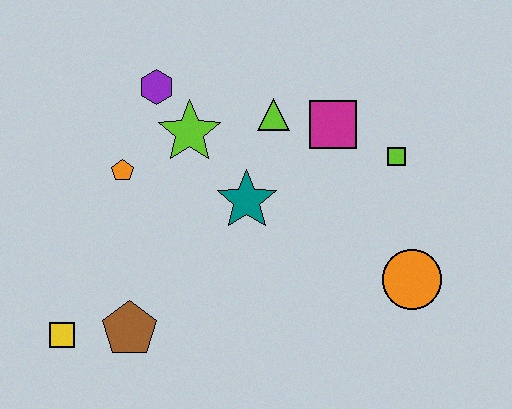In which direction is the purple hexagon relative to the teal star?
The purple hexagon is above the teal star.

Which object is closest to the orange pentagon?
The lime star is closest to the orange pentagon.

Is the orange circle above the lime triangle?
No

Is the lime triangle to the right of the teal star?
Yes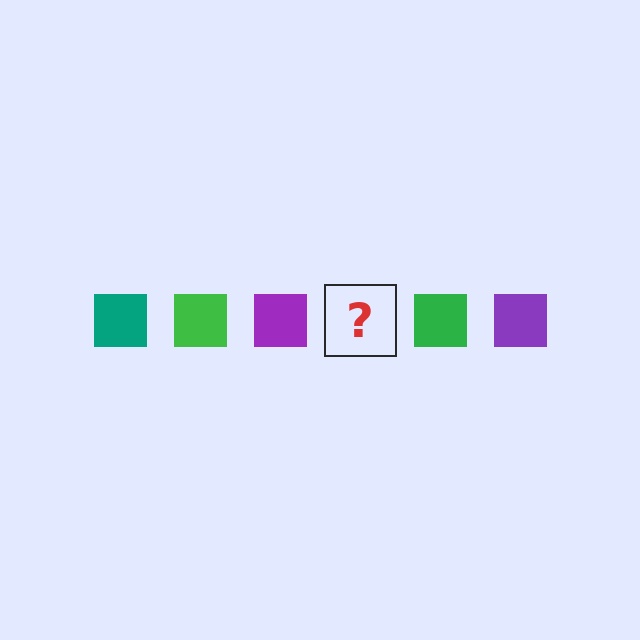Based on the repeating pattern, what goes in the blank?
The blank should be a teal square.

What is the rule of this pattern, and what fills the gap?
The rule is that the pattern cycles through teal, green, purple squares. The gap should be filled with a teal square.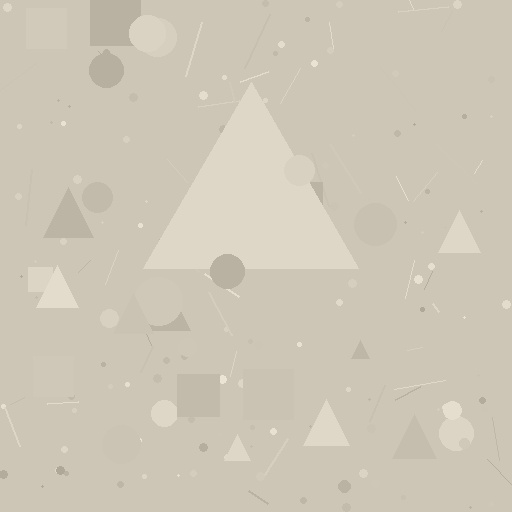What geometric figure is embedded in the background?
A triangle is embedded in the background.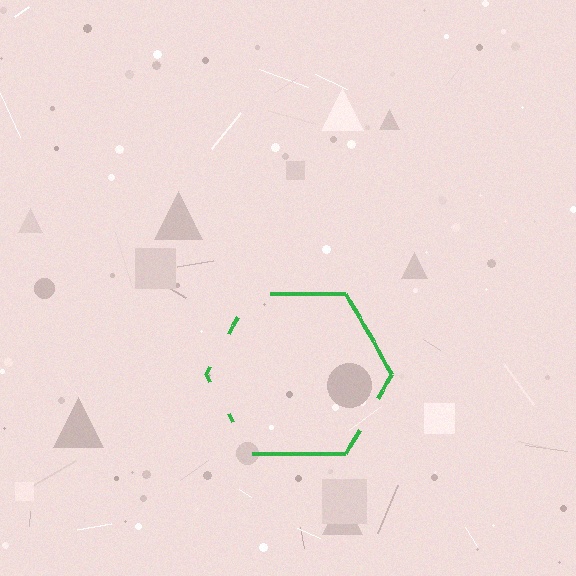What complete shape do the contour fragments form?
The contour fragments form a hexagon.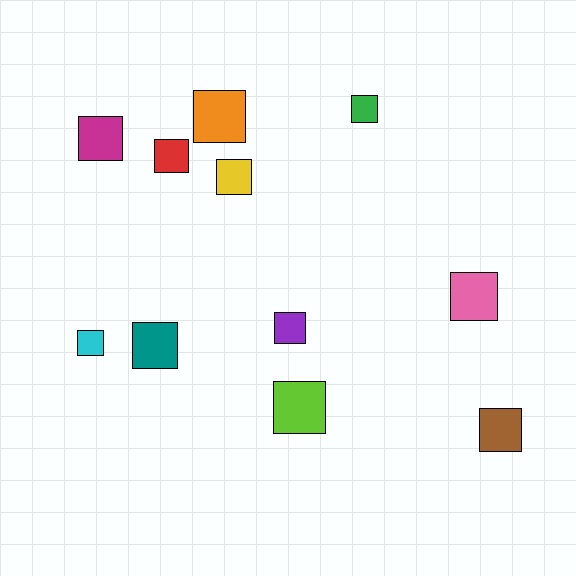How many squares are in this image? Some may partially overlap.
There are 11 squares.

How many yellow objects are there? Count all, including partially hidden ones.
There is 1 yellow object.